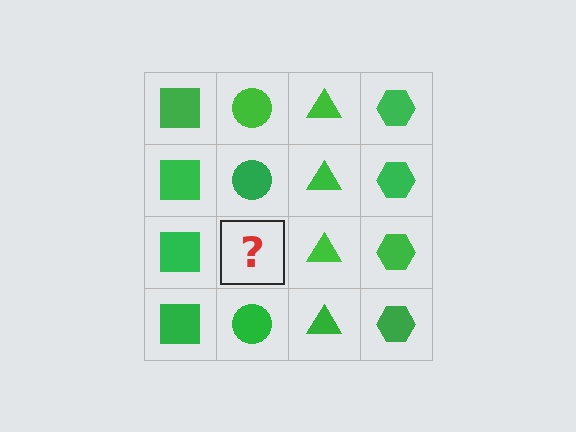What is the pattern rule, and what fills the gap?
The rule is that each column has a consistent shape. The gap should be filled with a green circle.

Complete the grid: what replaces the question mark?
The question mark should be replaced with a green circle.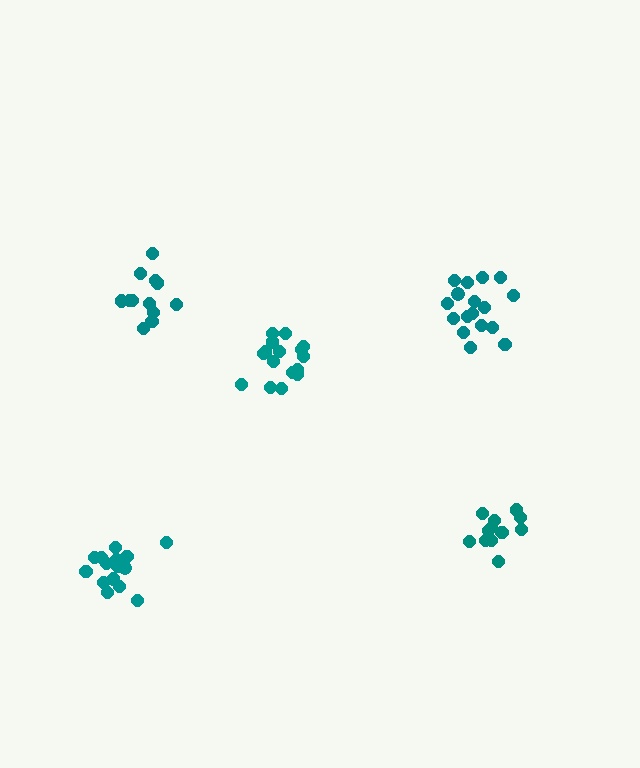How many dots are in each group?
Group 1: 16 dots, Group 2: 17 dots, Group 3: 12 dots, Group 4: 16 dots, Group 5: 12 dots (73 total).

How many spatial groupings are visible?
There are 5 spatial groupings.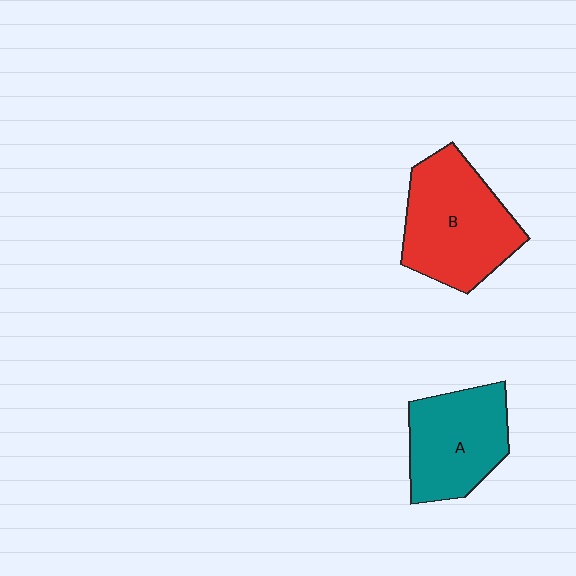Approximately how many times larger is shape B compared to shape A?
Approximately 1.2 times.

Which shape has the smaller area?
Shape A (teal).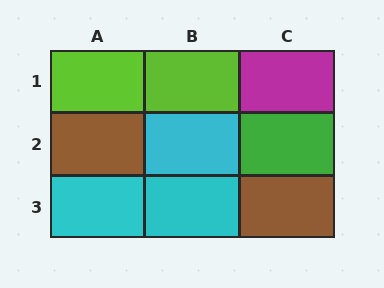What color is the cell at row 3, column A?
Cyan.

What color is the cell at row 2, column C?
Green.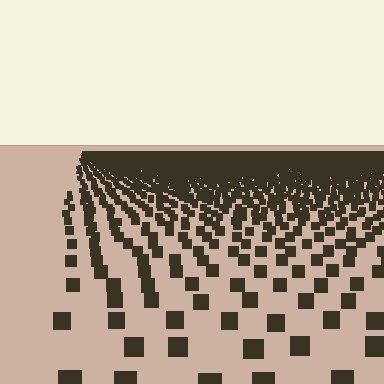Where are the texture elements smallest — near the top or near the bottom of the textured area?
Near the top.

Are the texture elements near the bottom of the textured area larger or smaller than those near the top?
Larger. Near the bottom, elements are closer to the viewer and appear at a bigger on-screen size.